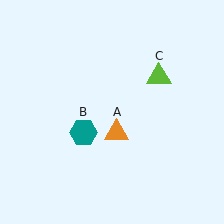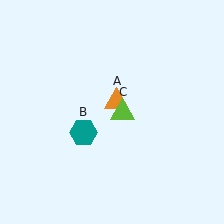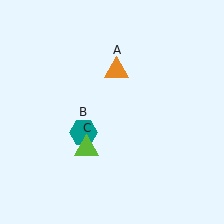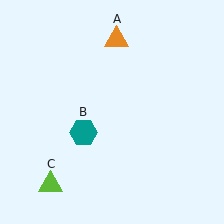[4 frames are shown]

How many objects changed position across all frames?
2 objects changed position: orange triangle (object A), lime triangle (object C).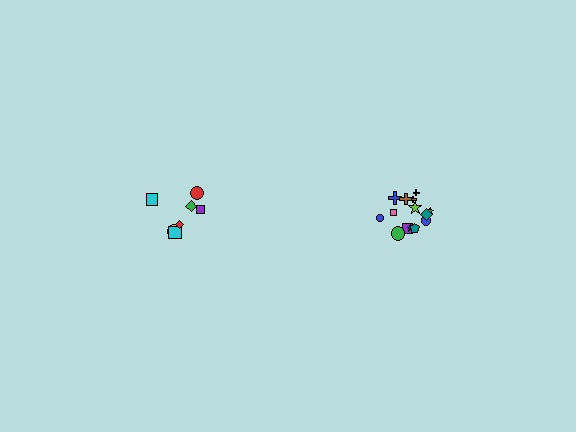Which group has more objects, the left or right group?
The right group.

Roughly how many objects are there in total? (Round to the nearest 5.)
Roughly 20 objects in total.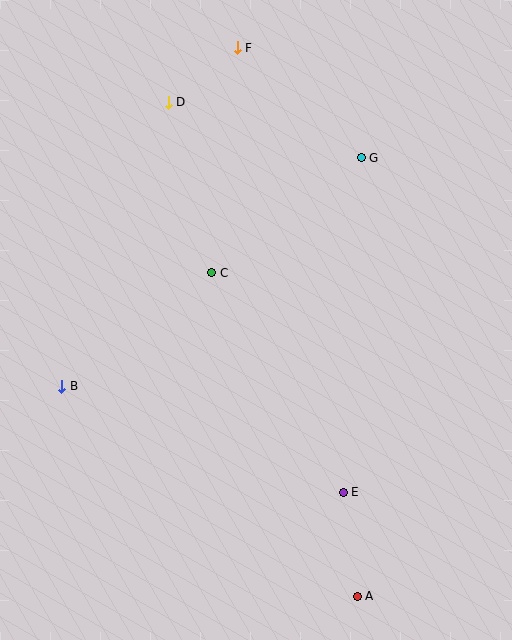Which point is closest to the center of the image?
Point C at (212, 273) is closest to the center.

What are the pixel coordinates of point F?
Point F is at (237, 48).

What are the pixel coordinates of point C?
Point C is at (212, 273).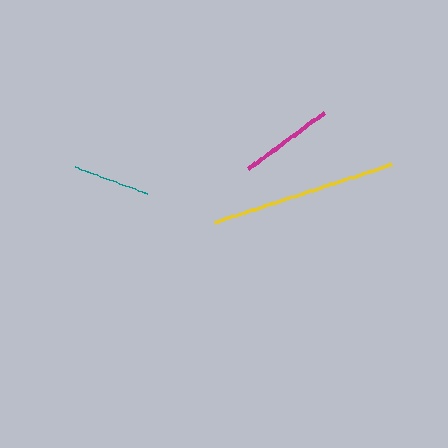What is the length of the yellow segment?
The yellow segment is approximately 186 pixels long.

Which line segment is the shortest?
The teal line is the shortest at approximately 78 pixels.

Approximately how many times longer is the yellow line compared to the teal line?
The yellow line is approximately 2.4 times the length of the teal line.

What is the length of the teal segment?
The teal segment is approximately 78 pixels long.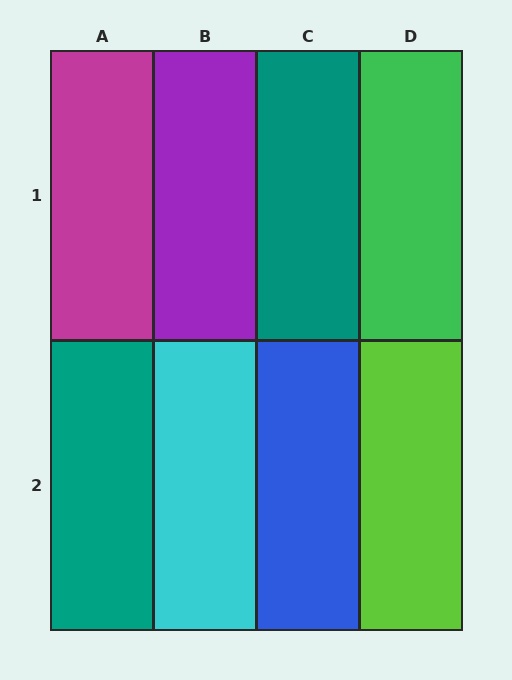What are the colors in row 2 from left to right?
Teal, cyan, blue, lime.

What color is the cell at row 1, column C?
Teal.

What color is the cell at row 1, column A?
Magenta.